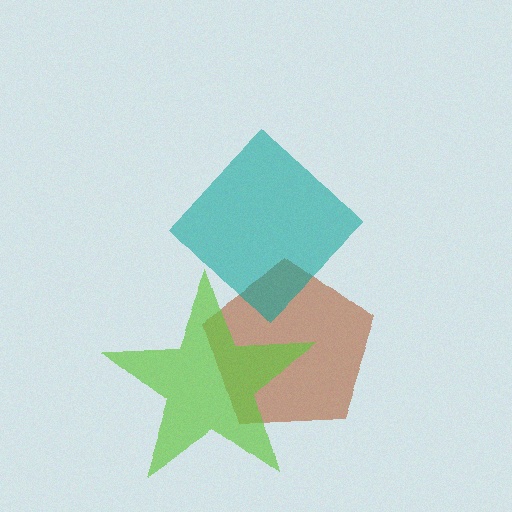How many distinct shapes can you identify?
There are 3 distinct shapes: a brown pentagon, a lime star, a teal diamond.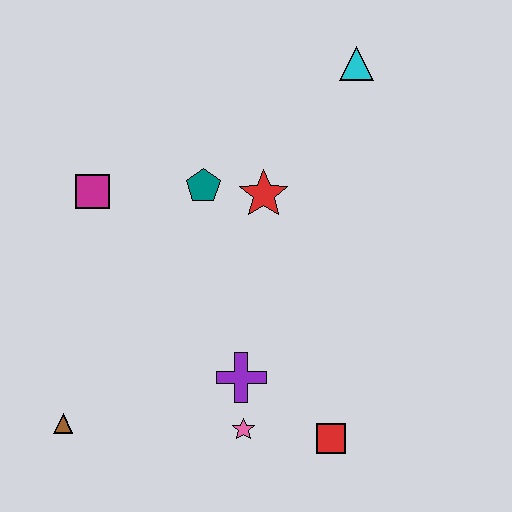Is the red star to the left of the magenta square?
No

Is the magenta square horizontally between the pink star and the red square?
No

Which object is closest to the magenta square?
The teal pentagon is closest to the magenta square.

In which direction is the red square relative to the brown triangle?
The red square is to the right of the brown triangle.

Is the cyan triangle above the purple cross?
Yes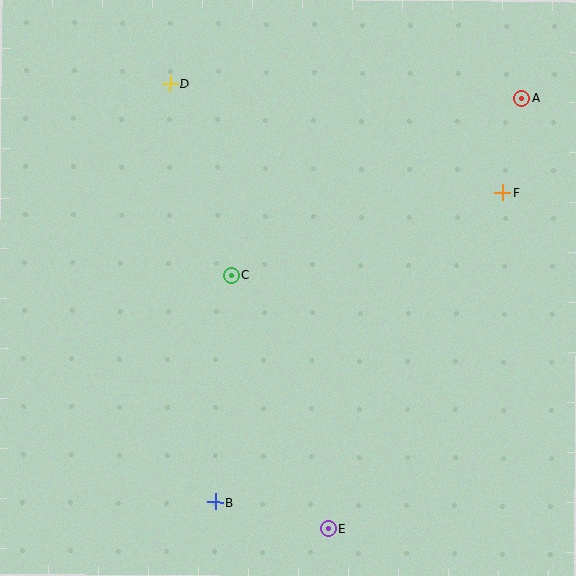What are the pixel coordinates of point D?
Point D is at (170, 84).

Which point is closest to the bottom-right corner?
Point E is closest to the bottom-right corner.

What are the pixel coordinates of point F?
Point F is at (503, 193).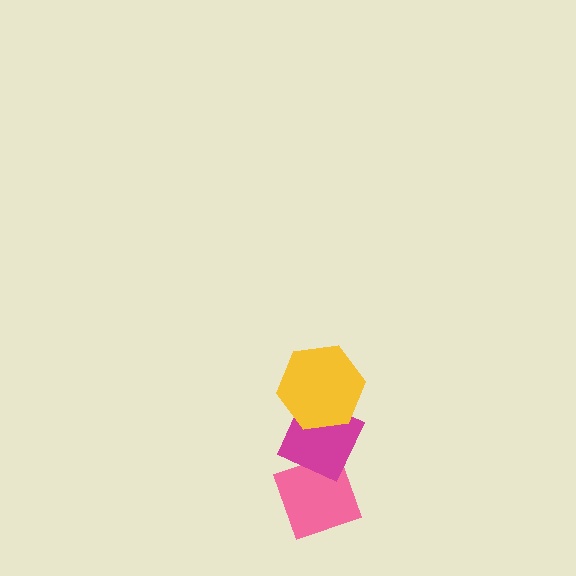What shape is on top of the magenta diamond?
The yellow hexagon is on top of the magenta diamond.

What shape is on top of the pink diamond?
The magenta diamond is on top of the pink diamond.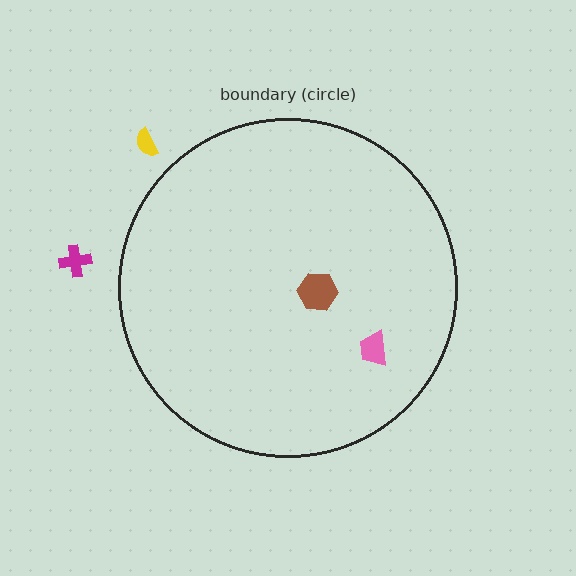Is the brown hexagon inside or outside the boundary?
Inside.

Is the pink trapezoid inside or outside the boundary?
Inside.